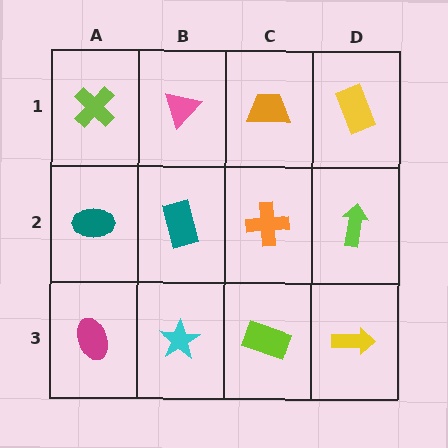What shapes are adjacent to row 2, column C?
An orange trapezoid (row 1, column C), a lime rectangle (row 3, column C), a teal rectangle (row 2, column B), a lime arrow (row 2, column D).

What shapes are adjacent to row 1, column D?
A lime arrow (row 2, column D), an orange trapezoid (row 1, column C).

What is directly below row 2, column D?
A yellow arrow.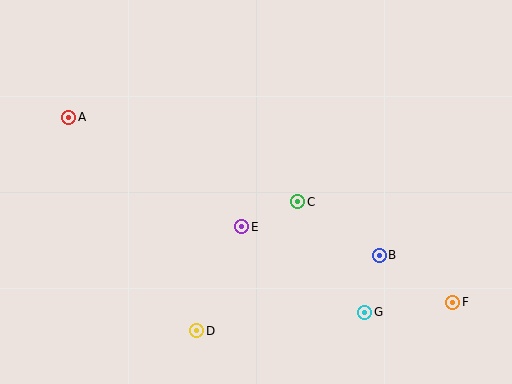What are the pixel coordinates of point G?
Point G is at (365, 312).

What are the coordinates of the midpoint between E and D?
The midpoint between E and D is at (219, 279).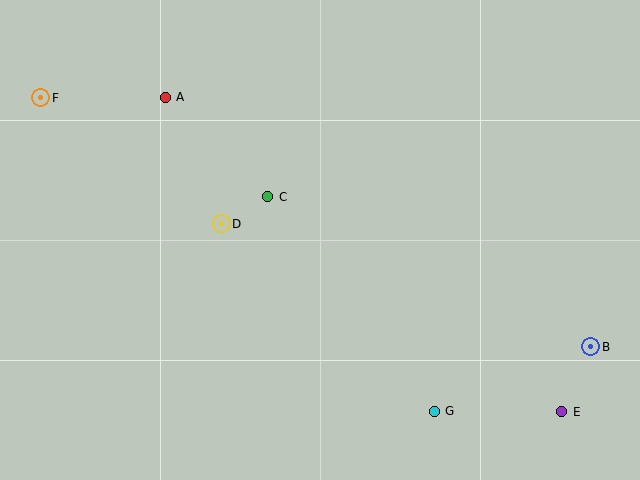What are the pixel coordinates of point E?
Point E is at (562, 412).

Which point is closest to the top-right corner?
Point B is closest to the top-right corner.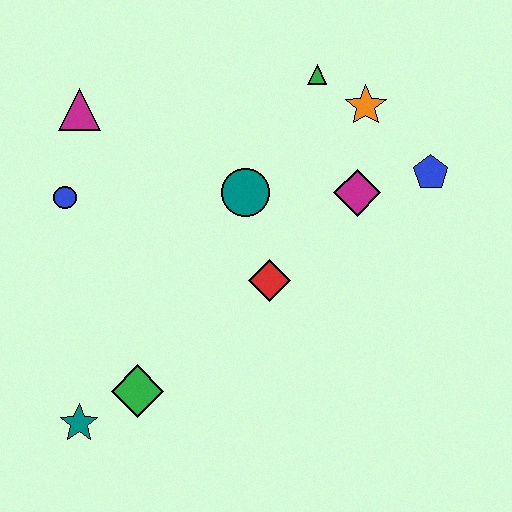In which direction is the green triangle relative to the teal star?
The green triangle is above the teal star.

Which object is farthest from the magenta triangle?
The blue pentagon is farthest from the magenta triangle.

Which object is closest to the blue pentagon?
The magenta diamond is closest to the blue pentagon.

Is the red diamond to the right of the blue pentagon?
No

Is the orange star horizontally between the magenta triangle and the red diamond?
No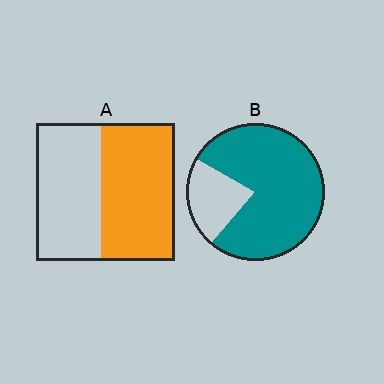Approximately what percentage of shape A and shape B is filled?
A is approximately 55% and B is approximately 80%.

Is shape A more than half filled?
Roughly half.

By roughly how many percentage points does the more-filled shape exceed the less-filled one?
By roughly 25 percentage points (B over A).